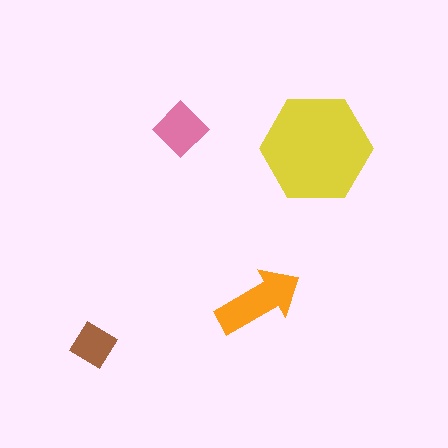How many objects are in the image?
There are 4 objects in the image.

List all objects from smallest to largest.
The brown diamond, the pink diamond, the orange arrow, the yellow hexagon.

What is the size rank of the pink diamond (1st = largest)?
3rd.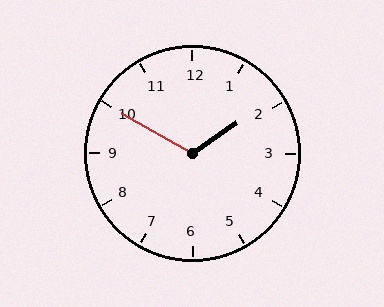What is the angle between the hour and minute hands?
Approximately 115 degrees.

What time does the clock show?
1:50.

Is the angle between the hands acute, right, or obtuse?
It is obtuse.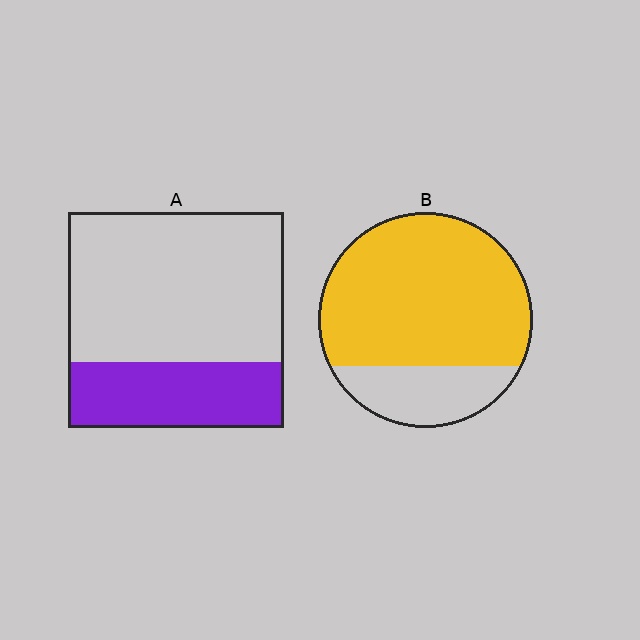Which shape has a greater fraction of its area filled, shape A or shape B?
Shape B.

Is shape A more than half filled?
No.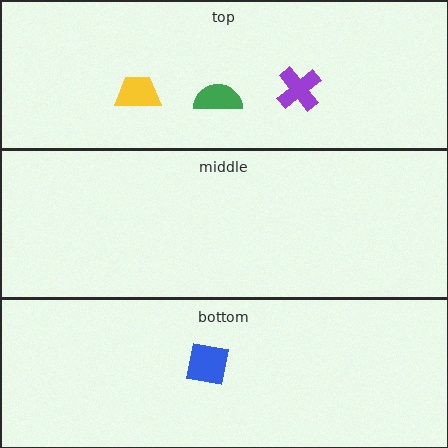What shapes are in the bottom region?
The blue square.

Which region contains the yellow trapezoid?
The top region.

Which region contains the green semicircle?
The top region.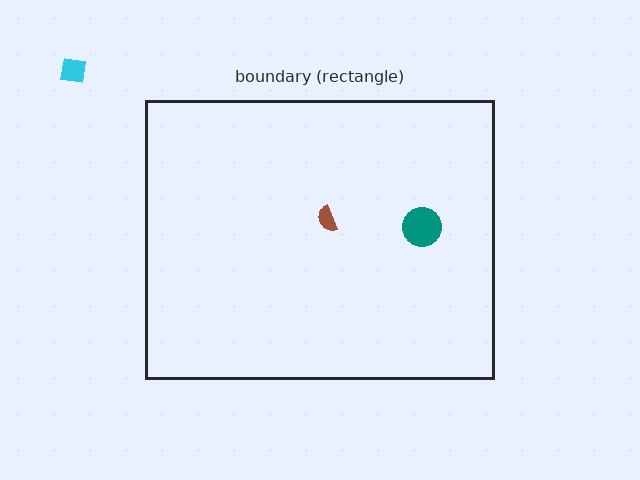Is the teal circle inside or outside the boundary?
Inside.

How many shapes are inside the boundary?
2 inside, 1 outside.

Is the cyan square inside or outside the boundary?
Outside.